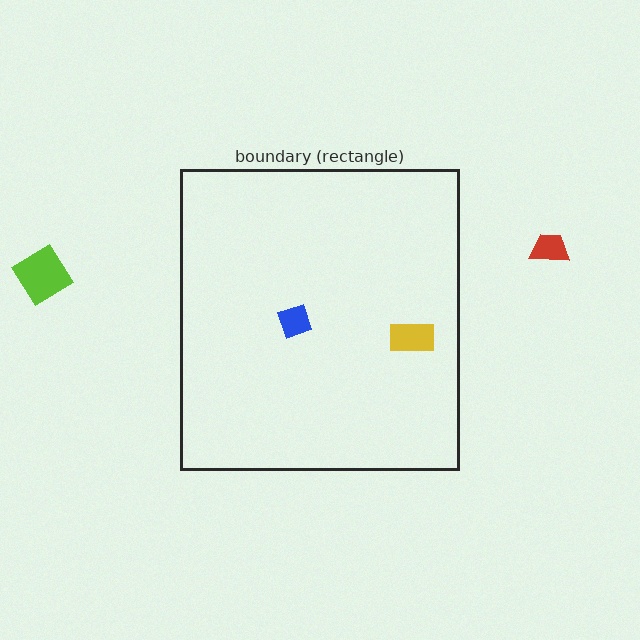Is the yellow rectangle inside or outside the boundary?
Inside.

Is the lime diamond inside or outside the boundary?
Outside.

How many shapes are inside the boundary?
2 inside, 2 outside.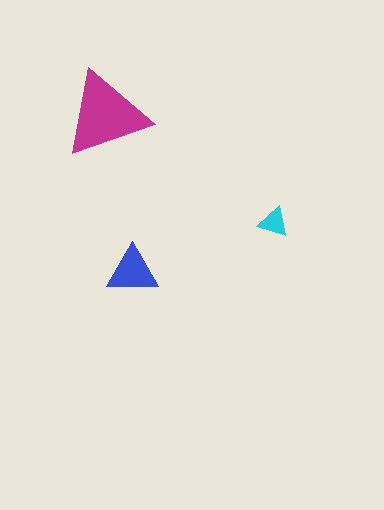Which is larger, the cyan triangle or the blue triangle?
The blue one.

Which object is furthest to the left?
The magenta triangle is leftmost.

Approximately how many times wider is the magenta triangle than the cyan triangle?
About 3 times wider.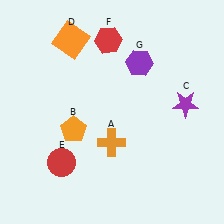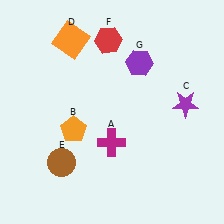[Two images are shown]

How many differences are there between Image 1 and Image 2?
There are 2 differences between the two images.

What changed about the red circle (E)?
In Image 1, E is red. In Image 2, it changed to brown.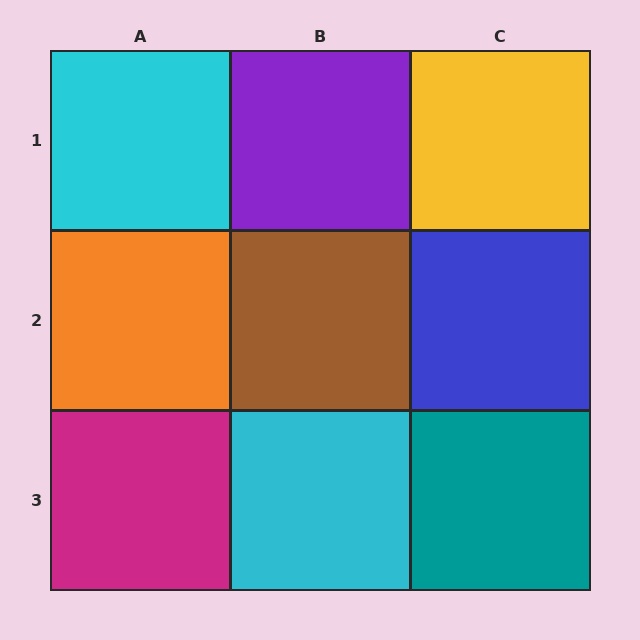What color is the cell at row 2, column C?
Blue.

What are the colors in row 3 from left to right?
Magenta, cyan, teal.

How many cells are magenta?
1 cell is magenta.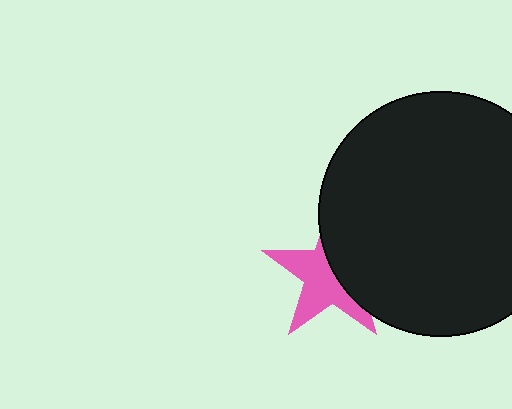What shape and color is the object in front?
The object in front is a black circle.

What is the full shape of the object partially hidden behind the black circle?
The partially hidden object is a pink star.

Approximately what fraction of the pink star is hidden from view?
Roughly 46% of the pink star is hidden behind the black circle.